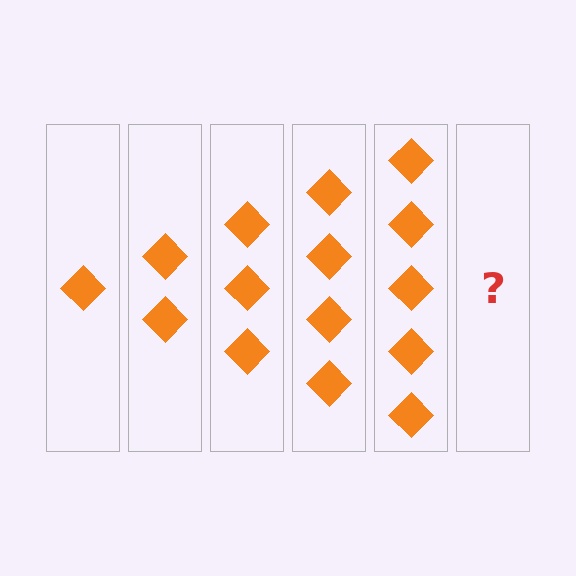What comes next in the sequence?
The next element should be 6 diamonds.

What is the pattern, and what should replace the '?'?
The pattern is that each step adds one more diamond. The '?' should be 6 diamonds.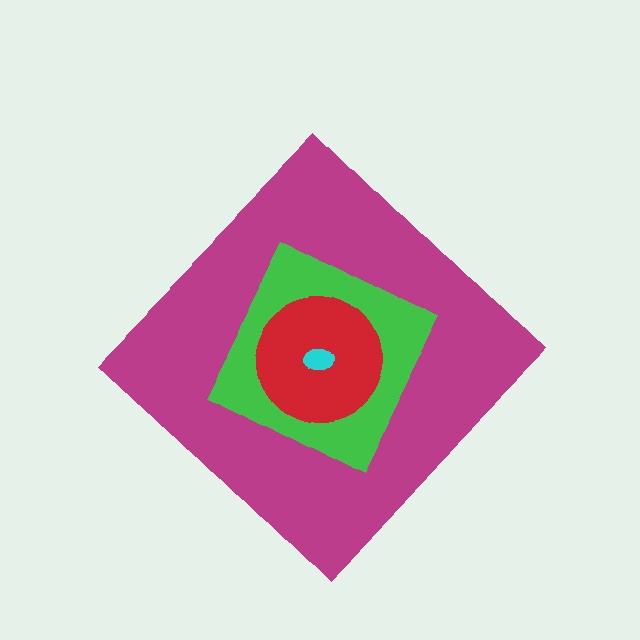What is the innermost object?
The cyan ellipse.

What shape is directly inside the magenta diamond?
The green square.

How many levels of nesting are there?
4.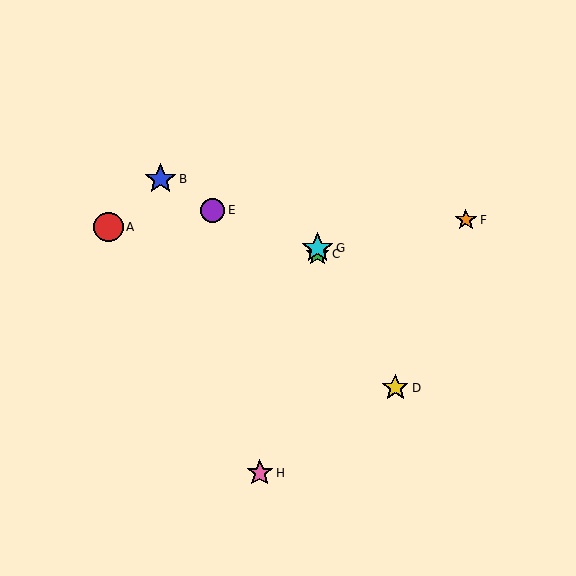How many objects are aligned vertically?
2 objects (C, G) are aligned vertically.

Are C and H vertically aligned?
No, C is at x≈318 and H is at x≈260.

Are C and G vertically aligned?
Yes, both are at x≈318.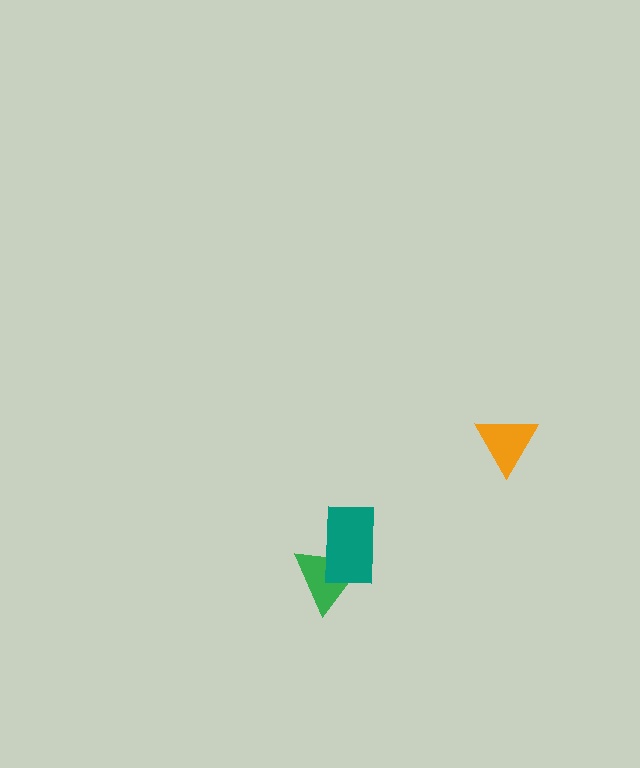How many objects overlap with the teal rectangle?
1 object overlaps with the teal rectangle.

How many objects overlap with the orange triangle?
0 objects overlap with the orange triangle.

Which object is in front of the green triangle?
The teal rectangle is in front of the green triangle.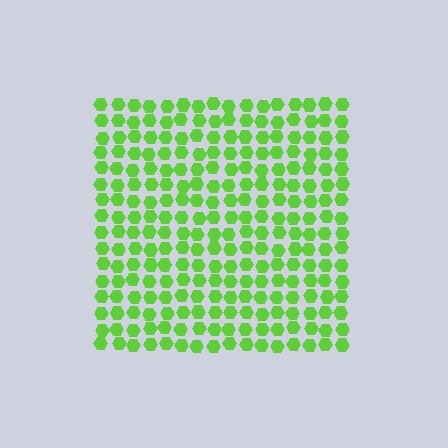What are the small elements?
The small elements are hexagons.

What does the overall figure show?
The overall figure shows a square.